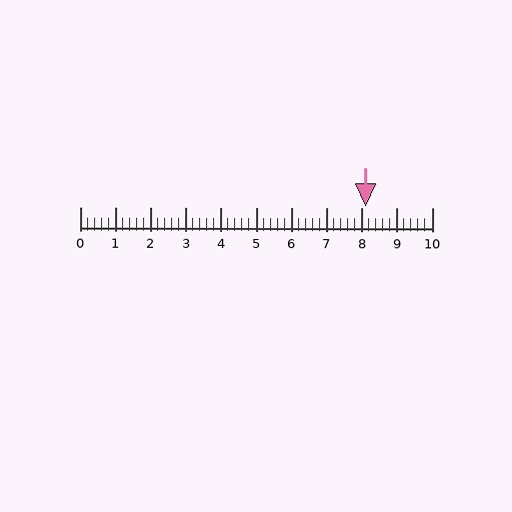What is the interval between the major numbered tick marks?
The major tick marks are spaced 1 units apart.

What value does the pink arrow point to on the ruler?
The pink arrow points to approximately 8.1.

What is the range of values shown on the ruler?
The ruler shows values from 0 to 10.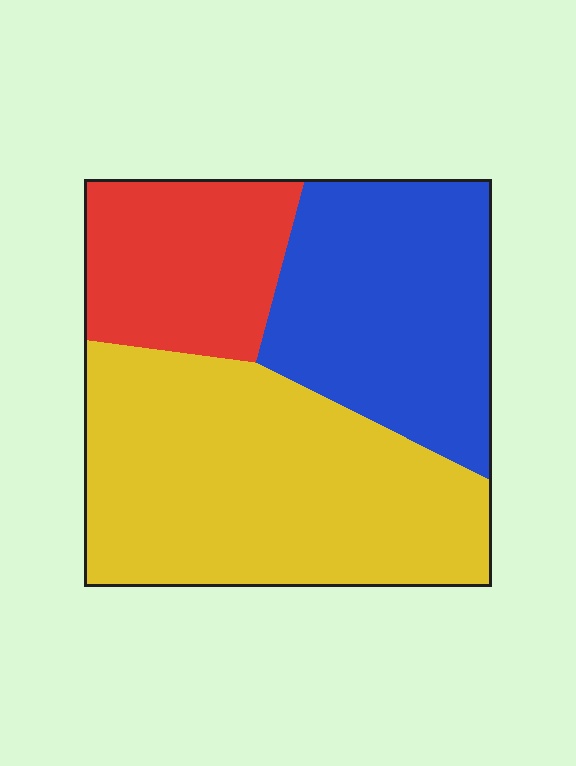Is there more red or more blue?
Blue.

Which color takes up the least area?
Red, at roughly 20%.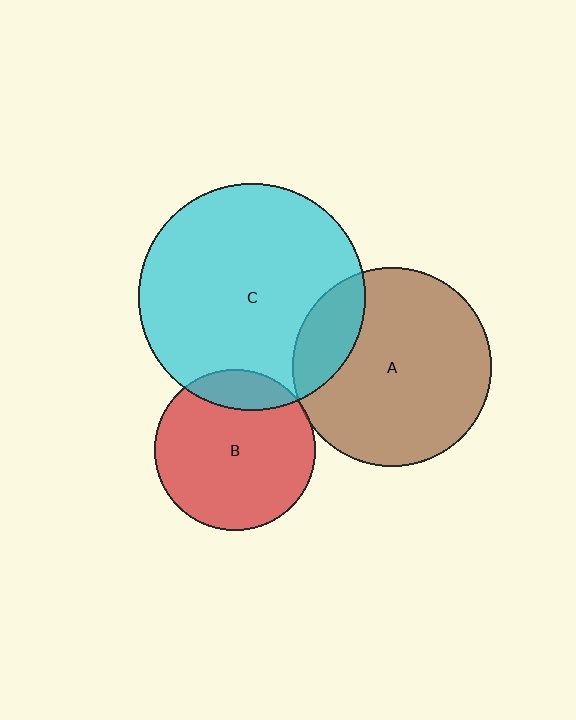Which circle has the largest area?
Circle C (cyan).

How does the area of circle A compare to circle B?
Approximately 1.5 times.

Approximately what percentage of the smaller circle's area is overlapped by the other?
Approximately 15%.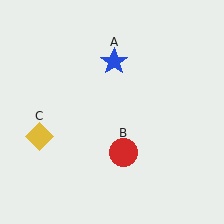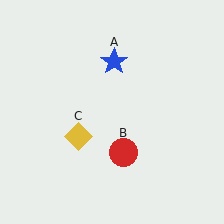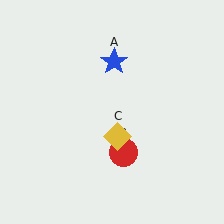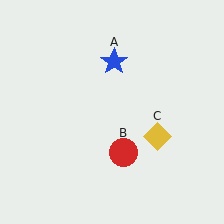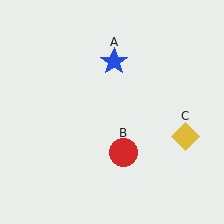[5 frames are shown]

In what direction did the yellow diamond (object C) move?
The yellow diamond (object C) moved right.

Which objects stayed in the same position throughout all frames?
Blue star (object A) and red circle (object B) remained stationary.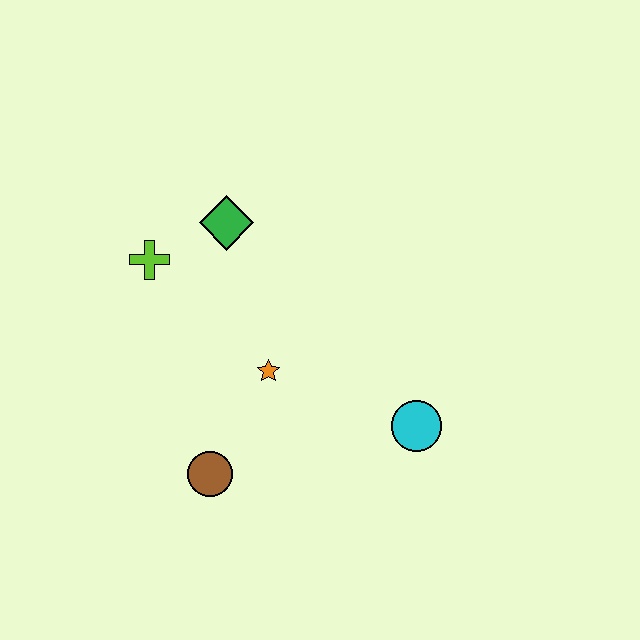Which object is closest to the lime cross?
The green diamond is closest to the lime cross.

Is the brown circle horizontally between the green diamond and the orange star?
No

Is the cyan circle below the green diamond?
Yes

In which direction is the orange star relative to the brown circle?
The orange star is above the brown circle.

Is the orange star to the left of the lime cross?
No